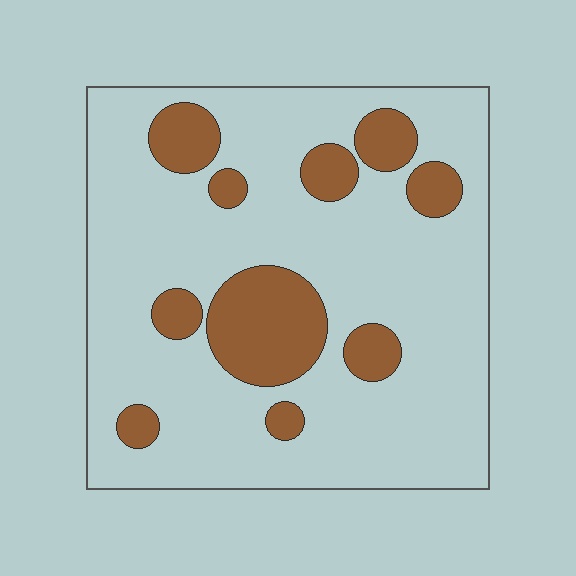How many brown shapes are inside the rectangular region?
10.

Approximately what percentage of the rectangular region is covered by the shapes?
Approximately 20%.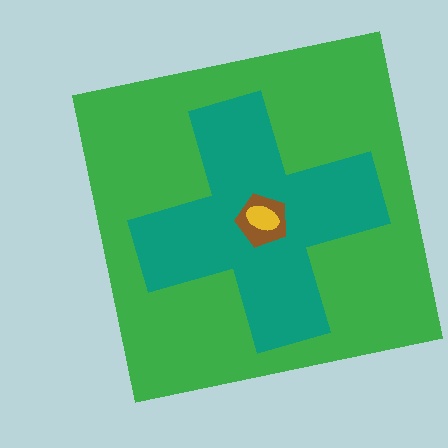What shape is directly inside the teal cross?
The brown pentagon.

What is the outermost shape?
The green square.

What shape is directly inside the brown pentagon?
The yellow ellipse.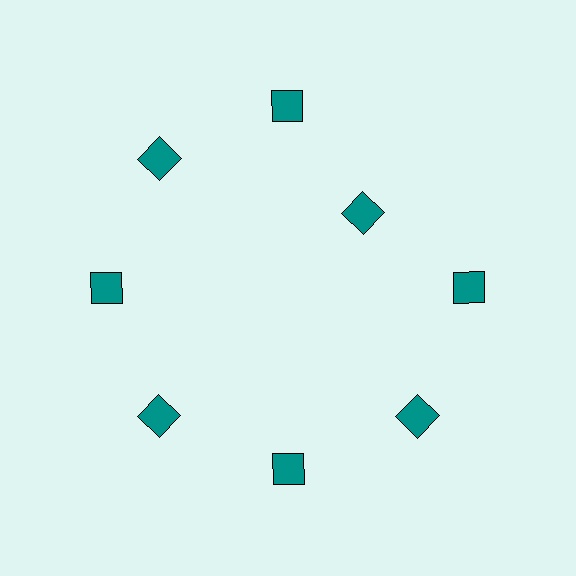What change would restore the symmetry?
The symmetry would be restored by moving it outward, back onto the ring so that all 8 diamonds sit at equal angles and equal distance from the center.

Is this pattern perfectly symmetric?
No. The 8 teal diamonds are arranged in a ring, but one element near the 2 o'clock position is pulled inward toward the center, breaking the 8-fold rotational symmetry.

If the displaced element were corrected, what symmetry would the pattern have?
It would have 8-fold rotational symmetry — the pattern would map onto itself every 45 degrees.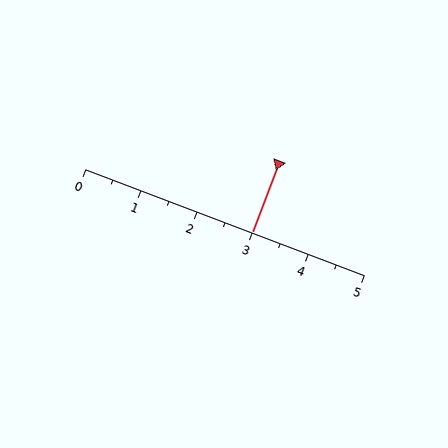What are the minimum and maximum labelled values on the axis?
The axis runs from 0 to 5.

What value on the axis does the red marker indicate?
The marker indicates approximately 3.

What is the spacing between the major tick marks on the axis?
The major ticks are spaced 1 apart.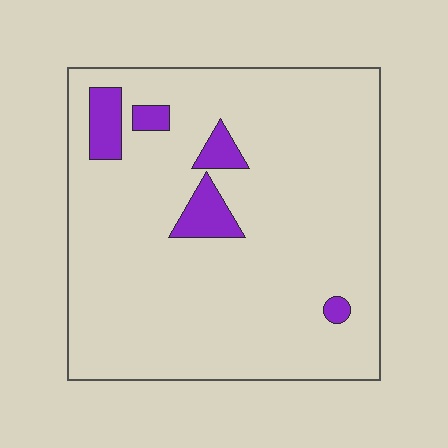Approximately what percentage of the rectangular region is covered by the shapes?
Approximately 10%.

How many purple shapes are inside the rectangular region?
5.